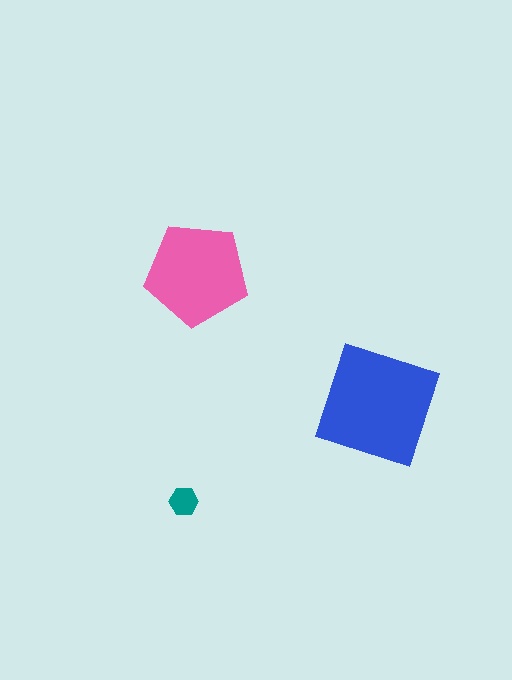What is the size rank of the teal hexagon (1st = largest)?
3rd.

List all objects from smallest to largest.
The teal hexagon, the pink pentagon, the blue square.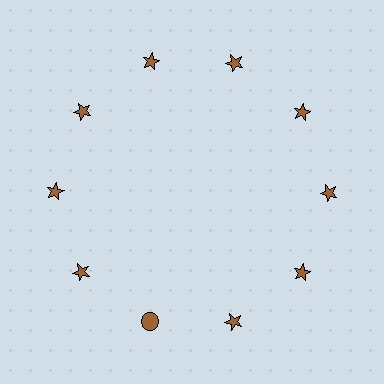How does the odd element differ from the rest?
It has a different shape: circle instead of star.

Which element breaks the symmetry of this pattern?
The brown circle at roughly the 7 o'clock position breaks the symmetry. All other shapes are brown stars.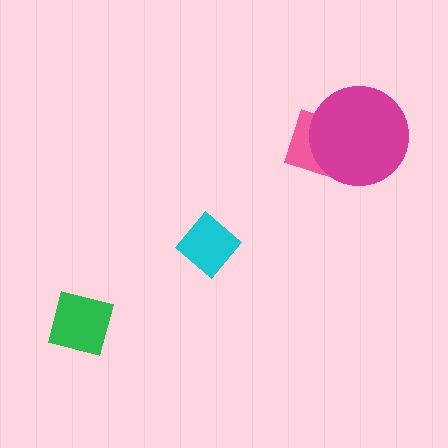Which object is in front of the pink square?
The magenta circle is in front of the pink square.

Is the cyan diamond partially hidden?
No, no other shape covers it.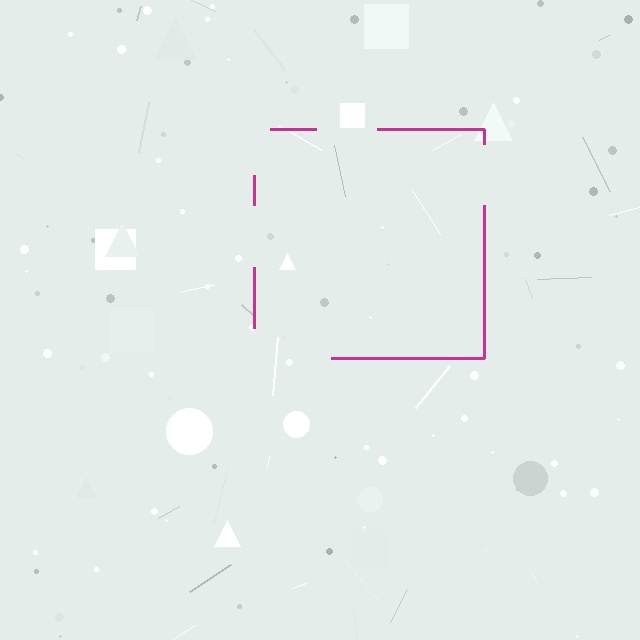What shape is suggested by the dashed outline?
The dashed outline suggests a square.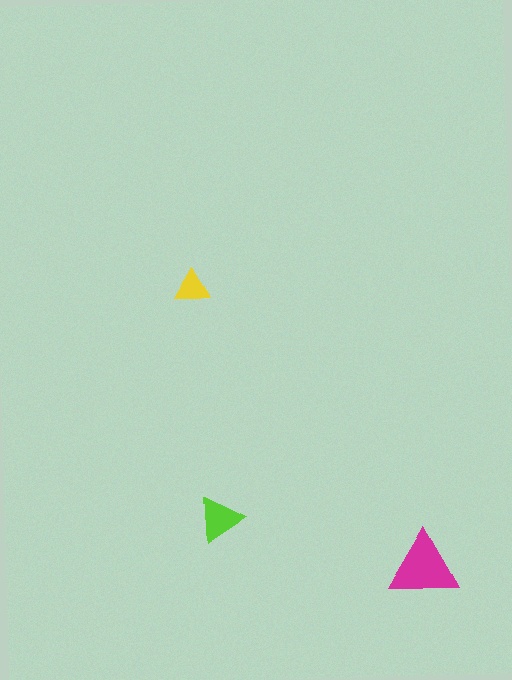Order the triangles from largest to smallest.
the magenta one, the lime one, the yellow one.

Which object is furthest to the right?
The magenta triangle is rightmost.